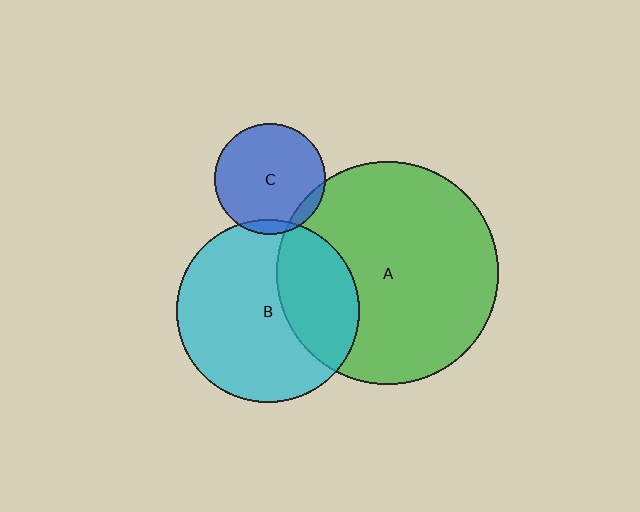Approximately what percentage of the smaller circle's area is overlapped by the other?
Approximately 35%.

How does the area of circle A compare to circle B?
Approximately 1.5 times.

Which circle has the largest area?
Circle A (green).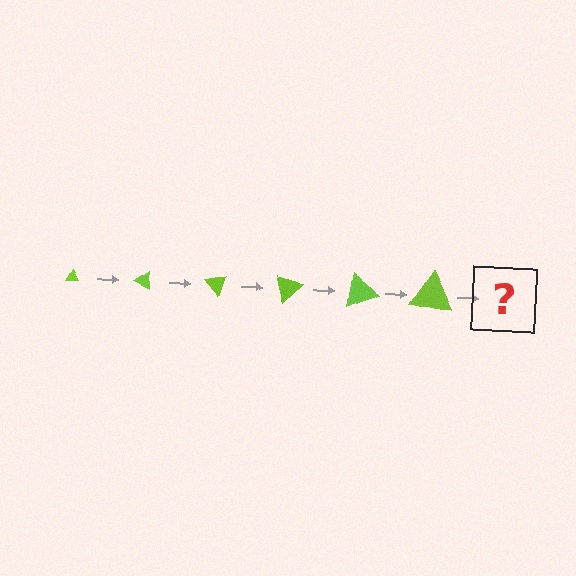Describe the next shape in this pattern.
It should be a triangle, larger than the previous one and rotated 150 degrees from the start.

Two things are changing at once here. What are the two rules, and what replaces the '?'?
The two rules are that the triangle grows larger each step and it rotates 25 degrees each step. The '?' should be a triangle, larger than the previous one and rotated 150 degrees from the start.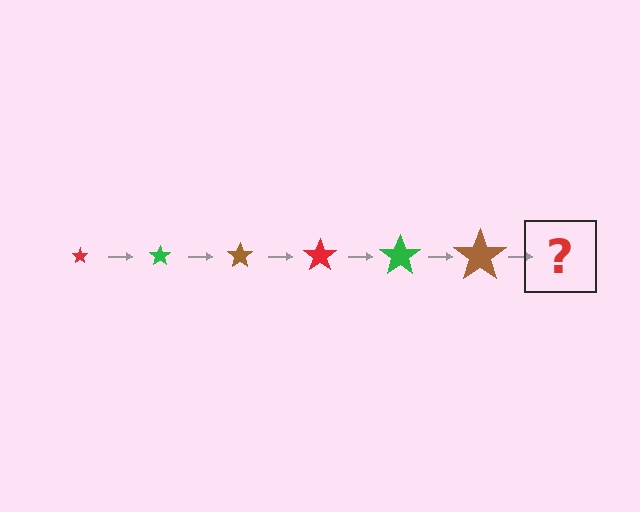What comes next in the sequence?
The next element should be a red star, larger than the previous one.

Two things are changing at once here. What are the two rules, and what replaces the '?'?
The two rules are that the star grows larger each step and the color cycles through red, green, and brown. The '?' should be a red star, larger than the previous one.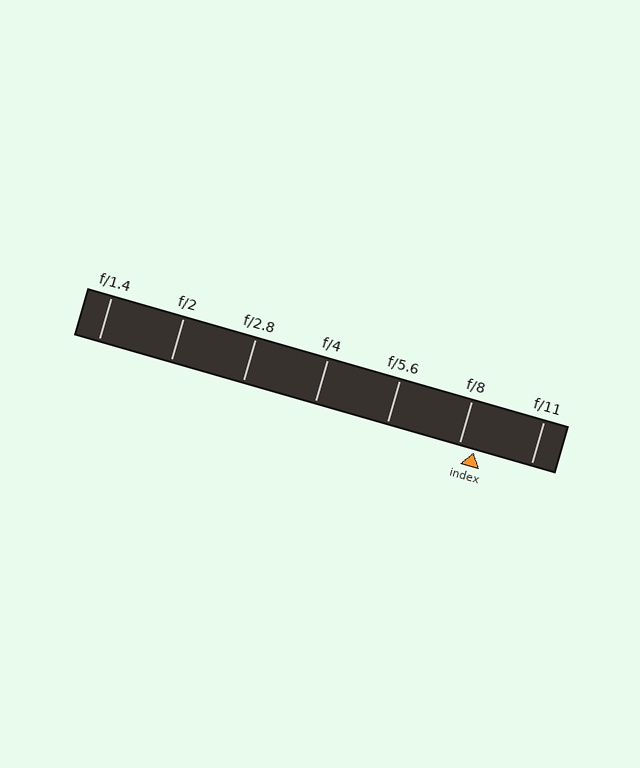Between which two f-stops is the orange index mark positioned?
The index mark is between f/8 and f/11.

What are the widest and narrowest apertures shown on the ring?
The widest aperture shown is f/1.4 and the narrowest is f/11.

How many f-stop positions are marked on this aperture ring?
There are 7 f-stop positions marked.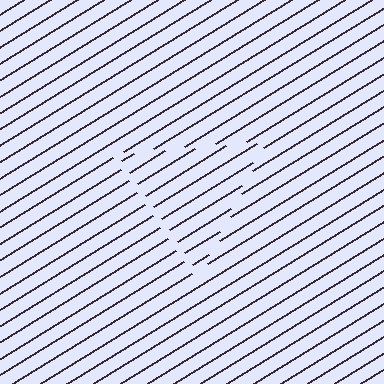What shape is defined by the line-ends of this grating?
An illusory triangle. The interior of the shape contains the same grating, shifted by half a period — the contour is defined by the phase discontinuity where line-ends from the inner and outer gratings abut.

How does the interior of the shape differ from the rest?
The interior of the shape contains the same grating, shifted by half a period — the contour is defined by the phase discontinuity where line-ends from the inner and outer gratings abut.